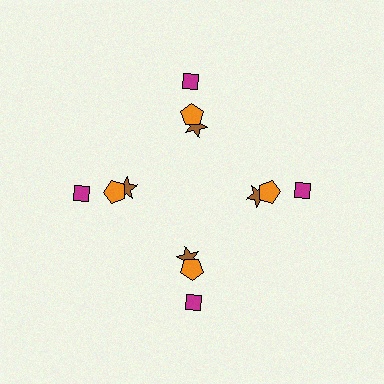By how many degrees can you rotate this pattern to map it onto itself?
The pattern maps onto itself every 90 degrees of rotation.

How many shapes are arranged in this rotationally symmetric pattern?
There are 12 shapes, arranged in 4 groups of 3.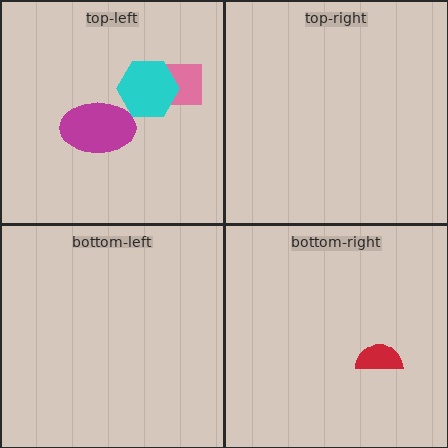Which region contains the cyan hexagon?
The top-left region.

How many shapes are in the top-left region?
3.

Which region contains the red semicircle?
The bottom-right region.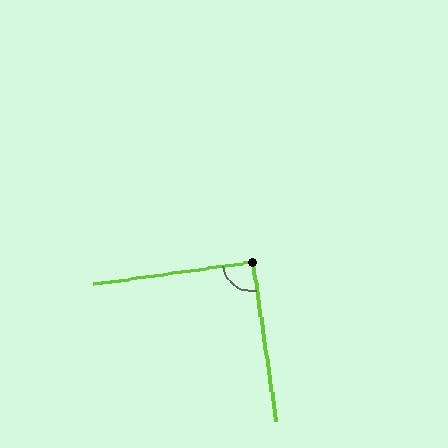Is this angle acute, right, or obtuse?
It is approximately a right angle.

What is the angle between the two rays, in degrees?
Approximately 90 degrees.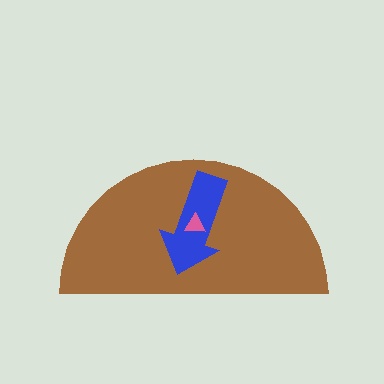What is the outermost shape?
The brown semicircle.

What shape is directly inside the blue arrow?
The pink triangle.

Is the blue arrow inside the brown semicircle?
Yes.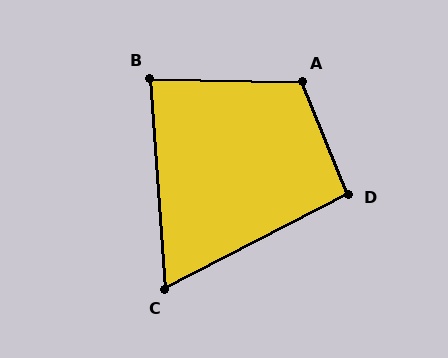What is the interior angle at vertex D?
Approximately 95 degrees (obtuse).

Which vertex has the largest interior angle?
A, at approximately 113 degrees.